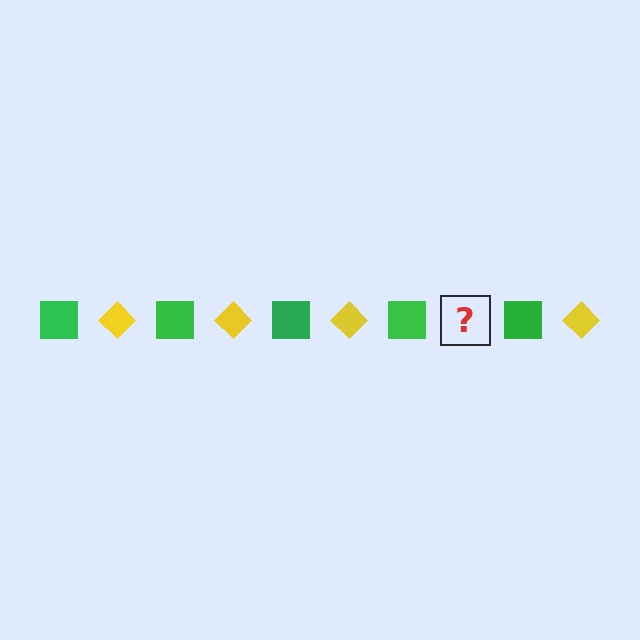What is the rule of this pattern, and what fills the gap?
The rule is that the pattern alternates between green square and yellow diamond. The gap should be filled with a yellow diamond.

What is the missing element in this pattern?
The missing element is a yellow diamond.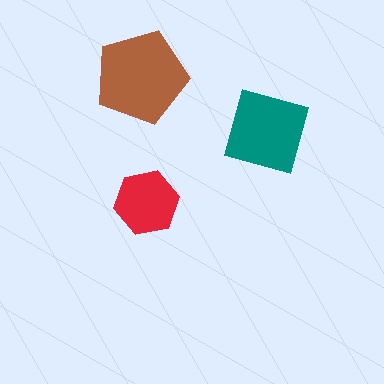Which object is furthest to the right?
The teal square is rightmost.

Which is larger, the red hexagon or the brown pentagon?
The brown pentagon.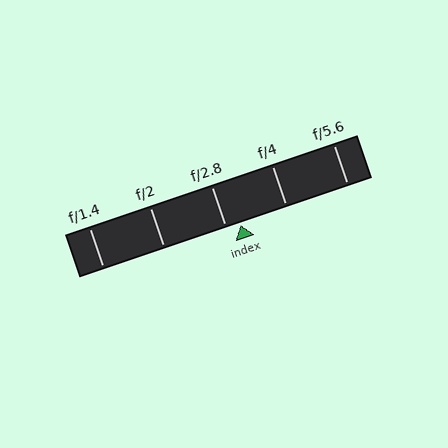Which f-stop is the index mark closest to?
The index mark is closest to f/2.8.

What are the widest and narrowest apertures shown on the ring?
The widest aperture shown is f/1.4 and the narrowest is f/5.6.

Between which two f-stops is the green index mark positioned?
The index mark is between f/2.8 and f/4.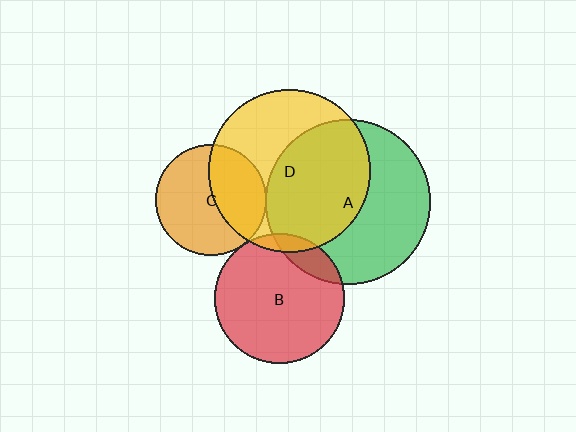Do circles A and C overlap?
Yes.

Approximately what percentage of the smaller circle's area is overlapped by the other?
Approximately 5%.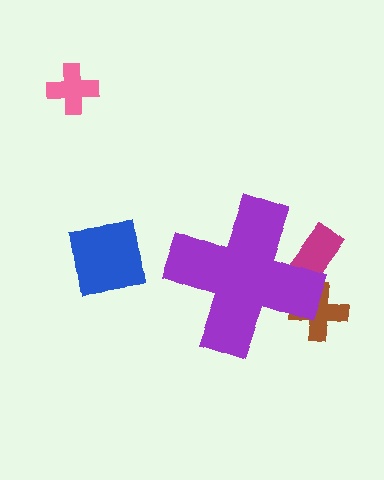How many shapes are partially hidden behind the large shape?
2 shapes are partially hidden.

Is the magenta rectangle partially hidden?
Yes, the magenta rectangle is partially hidden behind the purple cross.